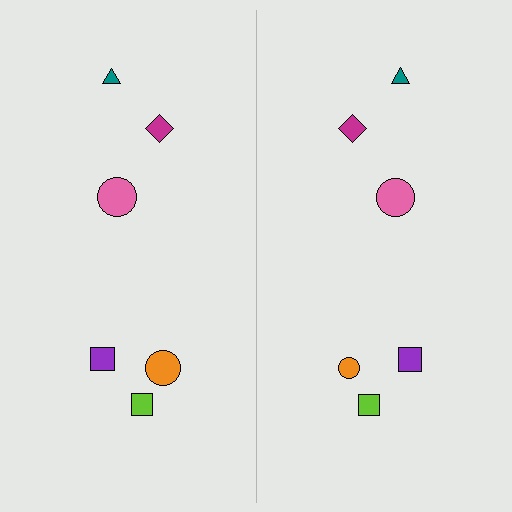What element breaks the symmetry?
The orange circle on the right side has a different size than its mirror counterpart.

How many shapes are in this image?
There are 12 shapes in this image.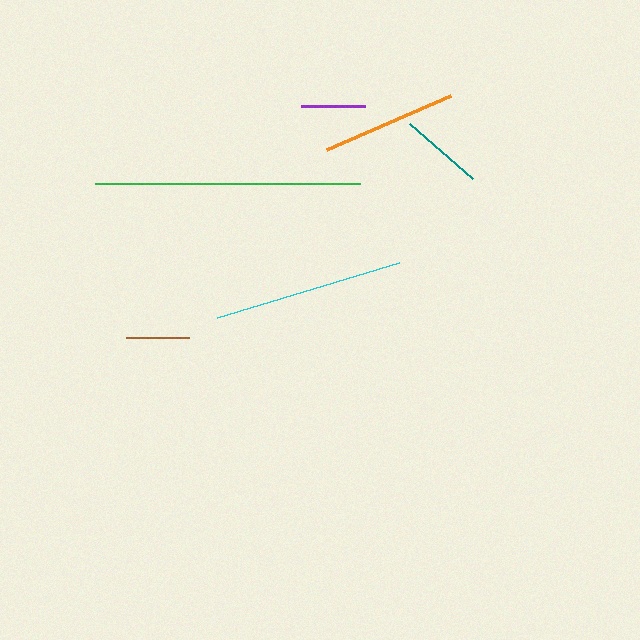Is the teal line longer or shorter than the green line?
The green line is longer than the teal line.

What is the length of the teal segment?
The teal segment is approximately 84 pixels long.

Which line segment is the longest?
The green line is the longest at approximately 265 pixels.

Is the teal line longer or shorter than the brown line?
The teal line is longer than the brown line.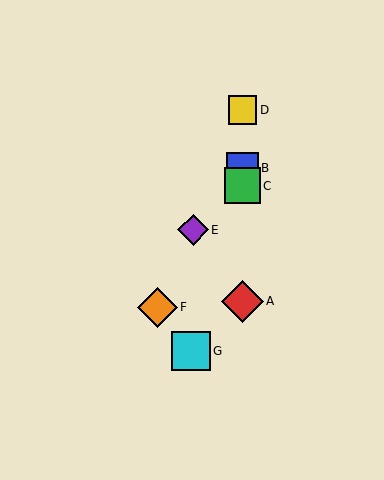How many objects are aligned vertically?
4 objects (A, B, C, D) are aligned vertically.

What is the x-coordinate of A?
Object A is at x≈242.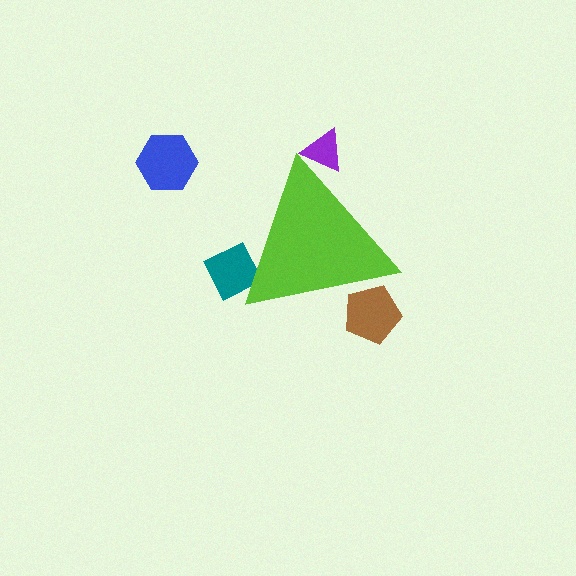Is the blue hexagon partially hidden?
No, the blue hexagon is fully visible.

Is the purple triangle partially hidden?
Yes, the purple triangle is partially hidden behind the lime triangle.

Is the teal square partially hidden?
Yes, the teal square is partially hidden behind the lime triangle.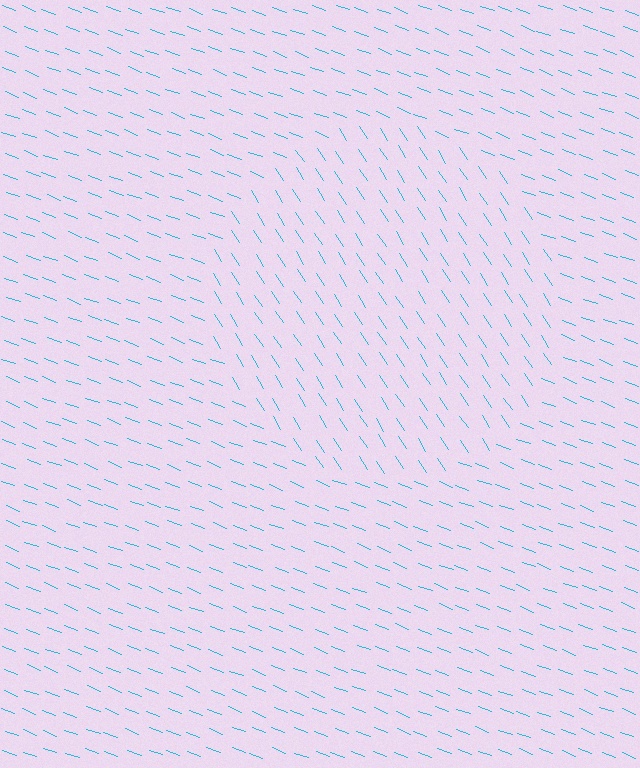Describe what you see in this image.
The image is filled with small cyan line segments. A circle region in the image has lines oriented differently from the surrounding lines, creating a visible texture boundary.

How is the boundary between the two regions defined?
The boundary is defined purely by a change in line orientation (approximately 37 degrees difference). All lines are the same color and thickness.